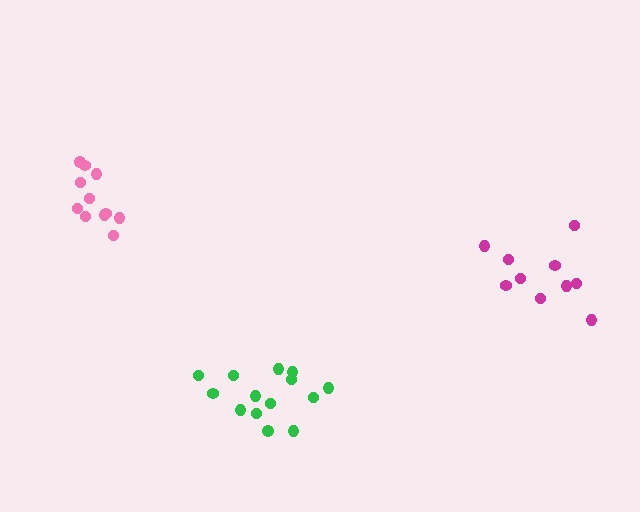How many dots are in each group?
Group 1: 14 dots, Group 2: 10 dots, Group 3: 11 dots (35 total).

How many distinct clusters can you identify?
There are 3 distinct clusters.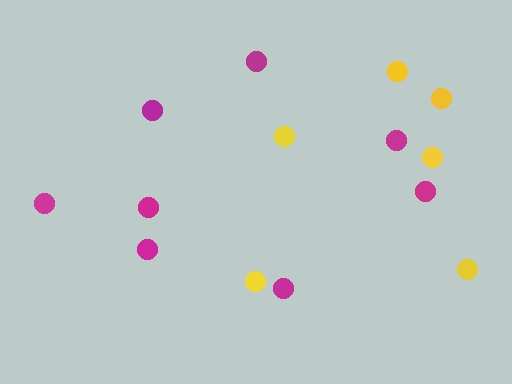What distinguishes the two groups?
There are 2 groups: one group of yellow circles (6) and one group of magenta circles (8).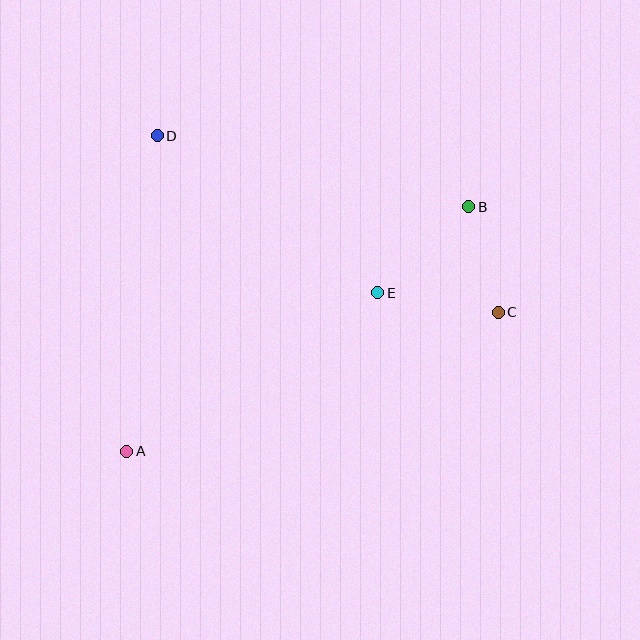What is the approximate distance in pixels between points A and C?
The distance between A and C is approximately 397 pixels.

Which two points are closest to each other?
Points B and C are closest to each other.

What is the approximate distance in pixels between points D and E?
The distance between D and E is approximately 271 pixels.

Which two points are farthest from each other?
Points A and B are farthest from each other.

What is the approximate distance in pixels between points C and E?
The distance between C and E is approximately 122 pixels.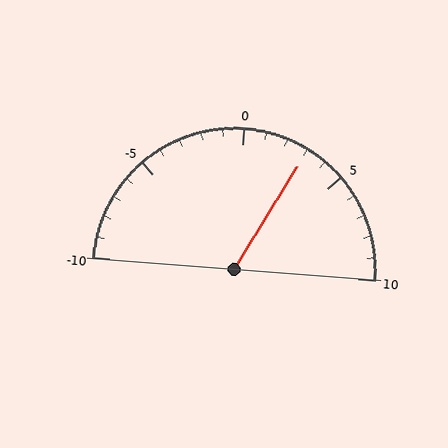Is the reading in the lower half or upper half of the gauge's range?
The reading is in the upper half of the range (-10 to 10).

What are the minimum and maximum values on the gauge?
The gauge ranges from -10 to 10.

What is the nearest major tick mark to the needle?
The nearest major tick mark is 5.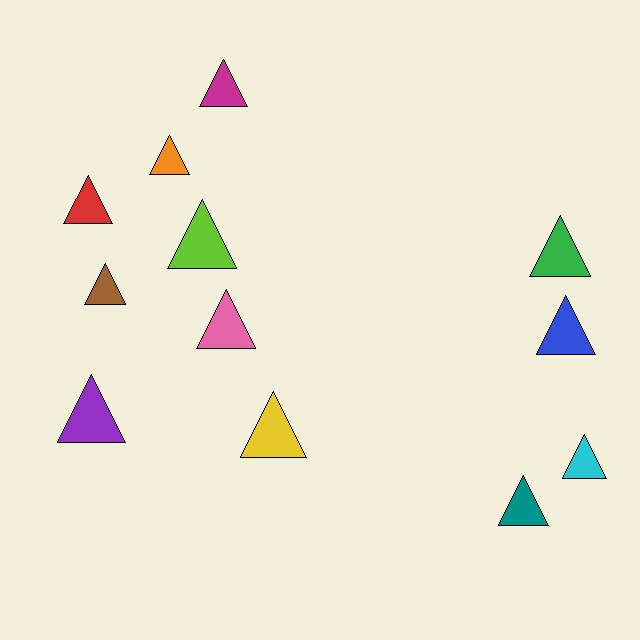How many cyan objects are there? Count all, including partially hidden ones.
There is 1 cyan object.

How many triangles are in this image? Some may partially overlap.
There are 12 triangles.